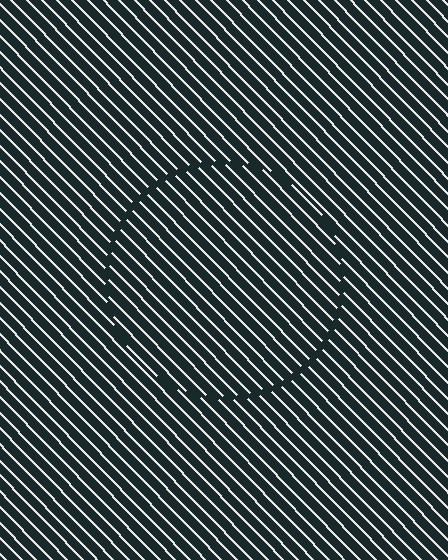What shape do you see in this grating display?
An illusory circle. The interior of the shape contains the same grating, shifted by half a period — the contour is defined by the phase discontinuity where line-ends from the inner and outer gratings abut.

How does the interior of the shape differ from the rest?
The interior of the shape contains the same grating, shifted by half a period — the contour is defined by the phase discontinuity where line-ends from the inner and outer gratings abut.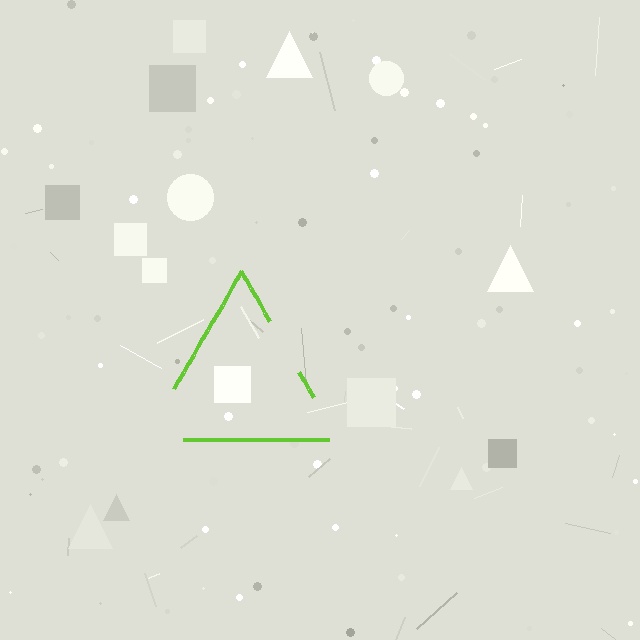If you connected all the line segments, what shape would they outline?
They would outline a triangle.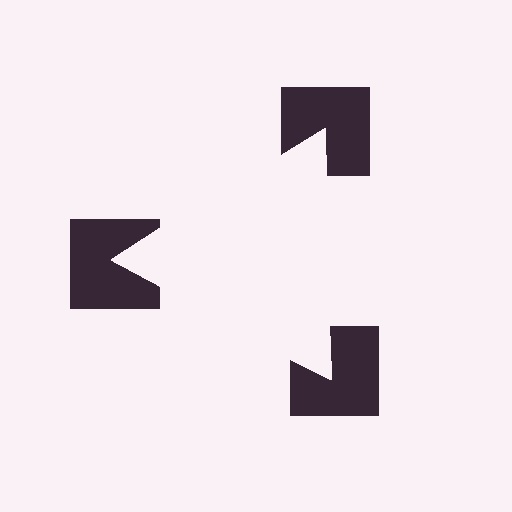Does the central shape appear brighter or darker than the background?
It typically appears slightly brighter than the background, even though no actual brightness change is drawn.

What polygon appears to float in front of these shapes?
An illusory triangle — its edges are inferred from the aligned wedge cuts in the notched squares, not physically drawn.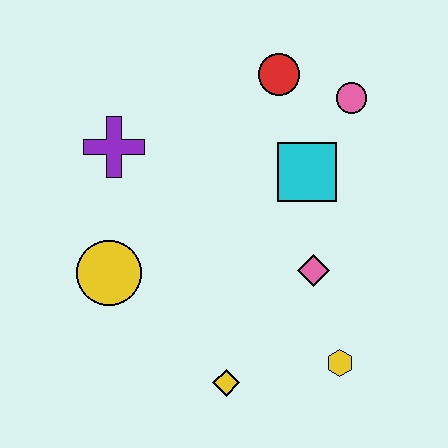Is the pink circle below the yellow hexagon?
No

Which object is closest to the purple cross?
The yellow circle is closest to the purple cross.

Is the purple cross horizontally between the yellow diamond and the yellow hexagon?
No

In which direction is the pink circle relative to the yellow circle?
The pink circle is to the right of the yellow circle.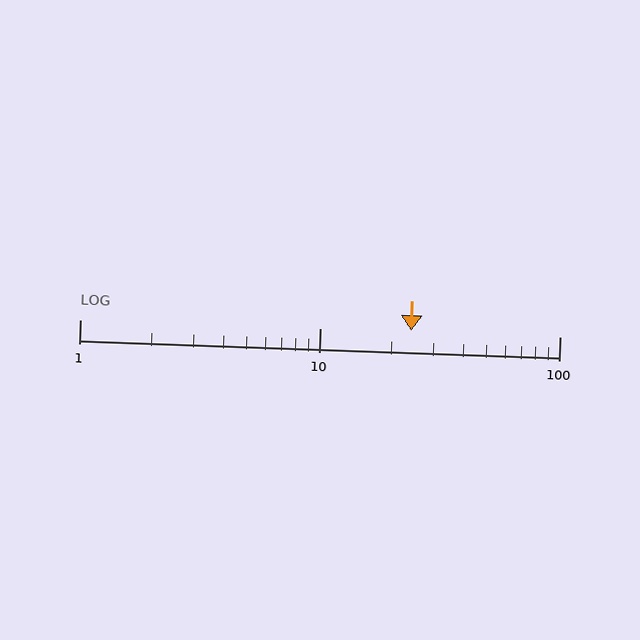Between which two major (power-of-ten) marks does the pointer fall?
The pointer is between 10 and 100.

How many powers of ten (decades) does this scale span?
The scale spans 2 decades, from 1 to 100.